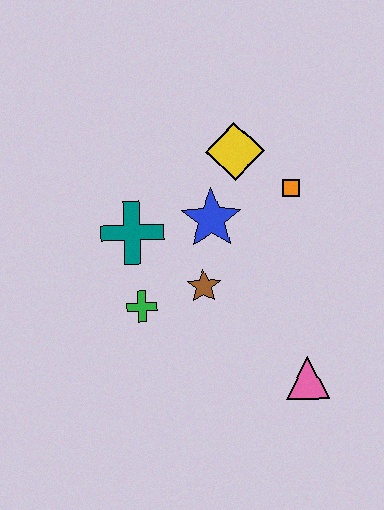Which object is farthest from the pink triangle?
The yellow diamond is farthest from the pink triangle.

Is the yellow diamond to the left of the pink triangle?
Yes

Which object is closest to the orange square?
The yellow diamond is closest to the orange square.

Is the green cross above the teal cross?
No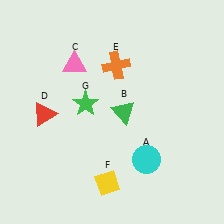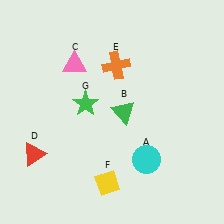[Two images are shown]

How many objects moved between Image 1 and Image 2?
1 object moved between the two images.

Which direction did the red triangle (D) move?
The red triangle (D) moved down.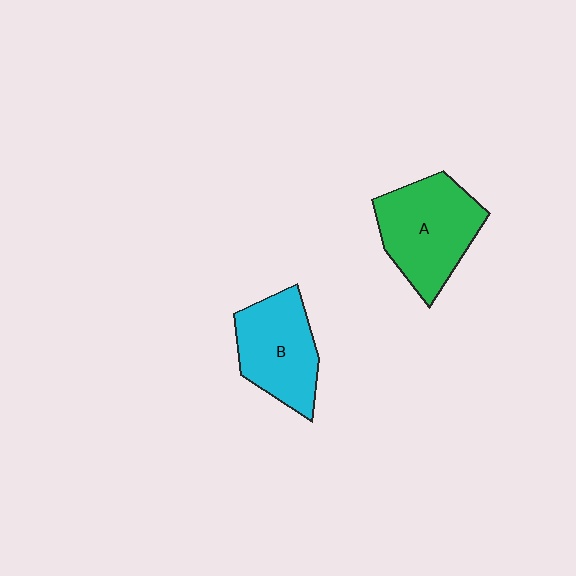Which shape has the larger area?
Shape A (green).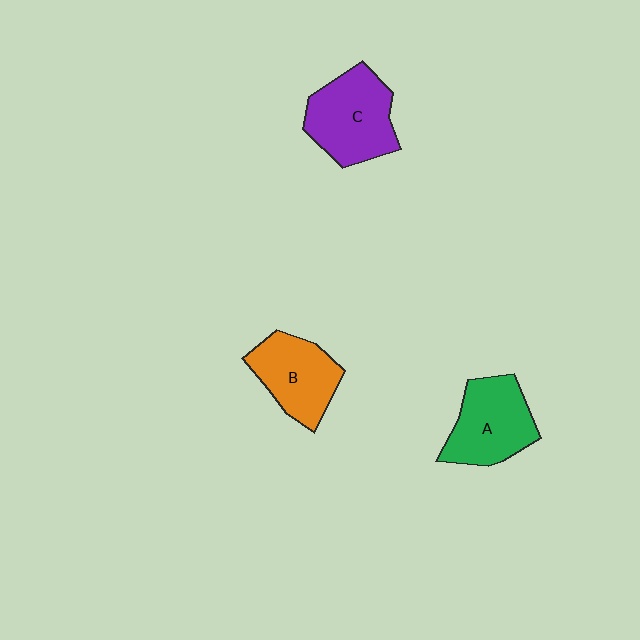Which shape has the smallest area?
Shape B (orange).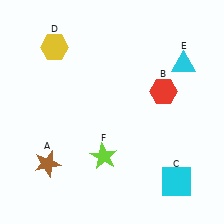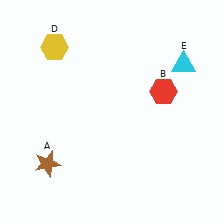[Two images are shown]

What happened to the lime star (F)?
The lime star (F) was removed in Image 2. It was in the bottom-left area of Image 1.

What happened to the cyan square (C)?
The cyan square (C) was removed in Image 2. It was in the bottom-right area of Image 1.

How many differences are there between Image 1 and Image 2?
There are 2 differences between the two images.